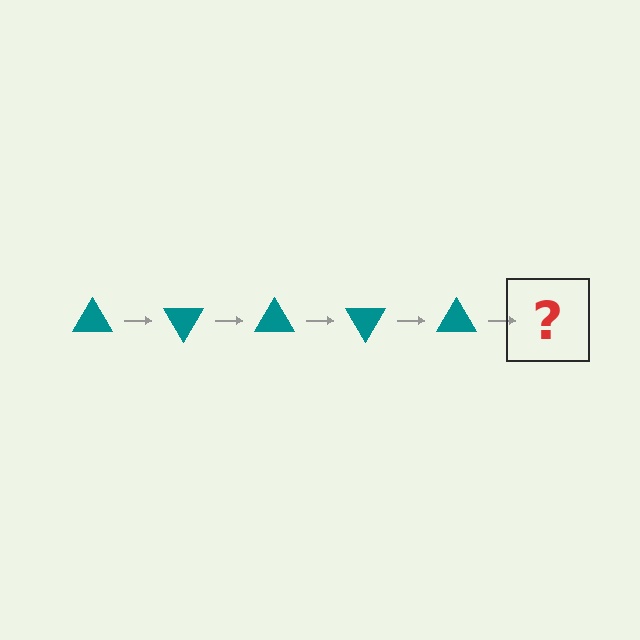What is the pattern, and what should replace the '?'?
The pattern is that the triangle rotates 60 degrees each step. The '?' should be a teal triangle rotated 300 degrees.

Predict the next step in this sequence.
The next step is a teal triangle rotated 300 degrees.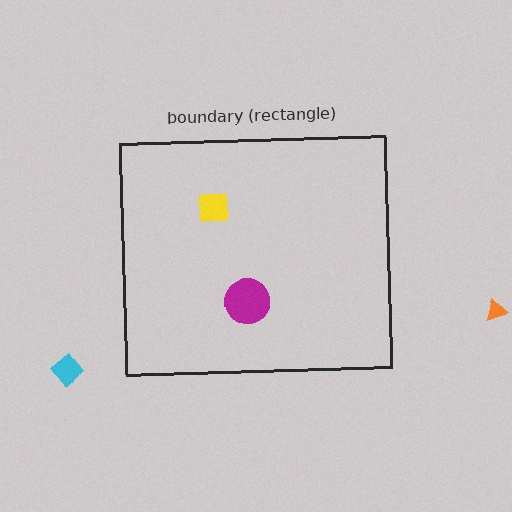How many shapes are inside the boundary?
2 inside, 2 outside.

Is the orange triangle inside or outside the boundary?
Outside.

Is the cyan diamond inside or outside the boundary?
Outside.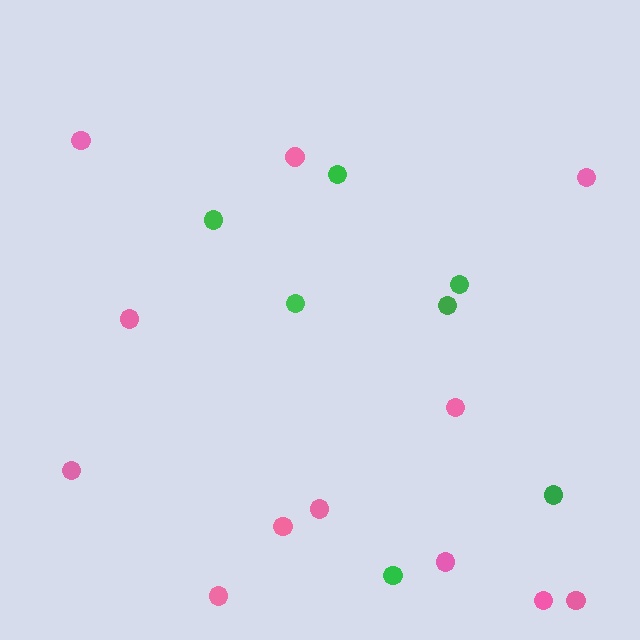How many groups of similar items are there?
There are 2 groups: one group of green circles (7) and one group of pink circles (12).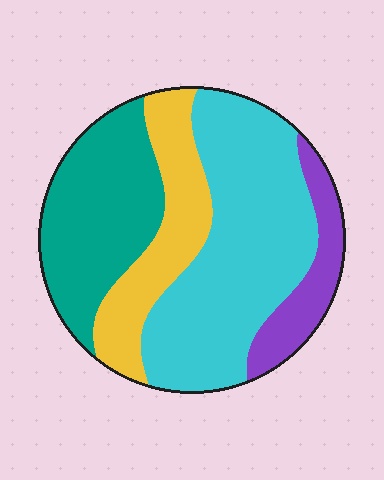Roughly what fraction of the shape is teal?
Teal takes up about one quarter (1/4) of the shape.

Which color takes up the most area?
Cyan, at roughly 45%.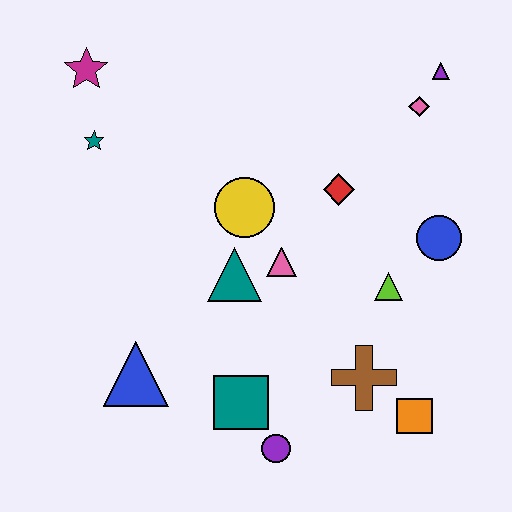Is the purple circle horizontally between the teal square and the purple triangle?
Yes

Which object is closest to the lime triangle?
The blue circle is closest to the lime triangle.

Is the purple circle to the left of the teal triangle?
No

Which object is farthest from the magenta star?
The orange square is farthest from the magenta star.